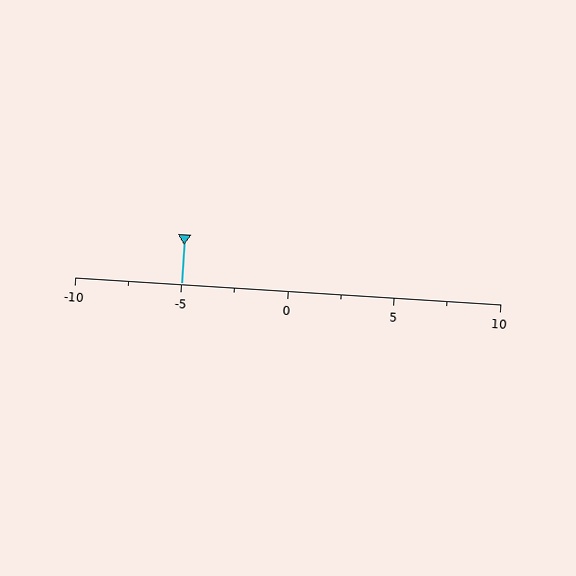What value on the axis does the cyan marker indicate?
The marker indicates approximately -5.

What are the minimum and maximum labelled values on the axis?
The axis runs from -10 to 10.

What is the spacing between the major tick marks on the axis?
The major ticks are spaced 5 apart.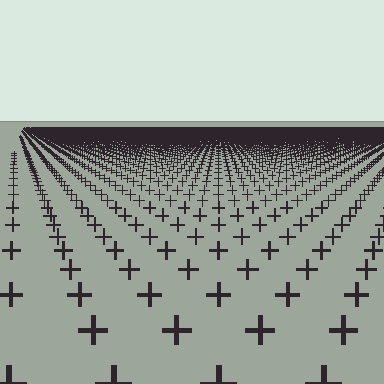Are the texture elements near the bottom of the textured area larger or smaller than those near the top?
Larger. Near the bottom, elements are closer to the viewer and appear at a bigger on-screen size.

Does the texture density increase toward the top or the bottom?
Density increases toward the top.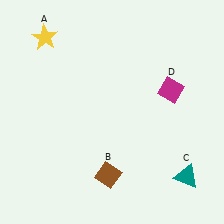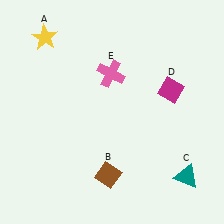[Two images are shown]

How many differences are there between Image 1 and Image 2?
There is 1 difference between the two images.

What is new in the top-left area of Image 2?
A pink cross (E) was added in the top-left area of Image 2.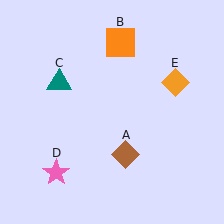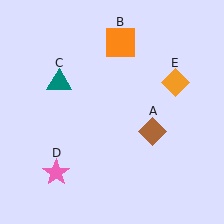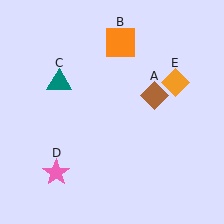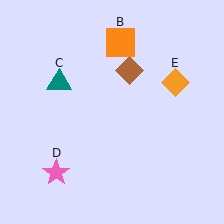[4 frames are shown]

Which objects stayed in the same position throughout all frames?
Orange square (object B) and teal triangle (object C) and pink star (object D) and orange diamond (object E) remained stationary.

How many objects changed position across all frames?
1 object changed position: brown diamond (object A).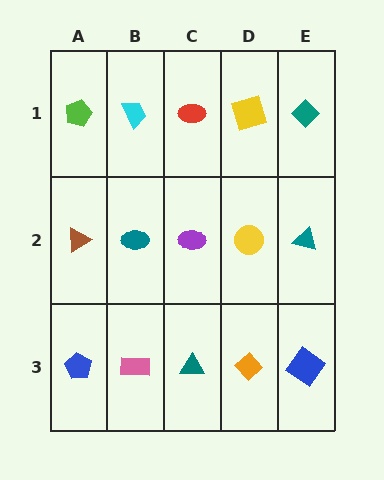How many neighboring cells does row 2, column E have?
3.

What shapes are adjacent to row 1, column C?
A purple ellipse (row 2, column C), a cyan trapezoid (row 1, column B), a yellow square (row 1, column D).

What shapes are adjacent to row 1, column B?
A teal ellipse (row 2, column B), a lime pentagon (row 1, column A), a red ellipse (row 1, column C).